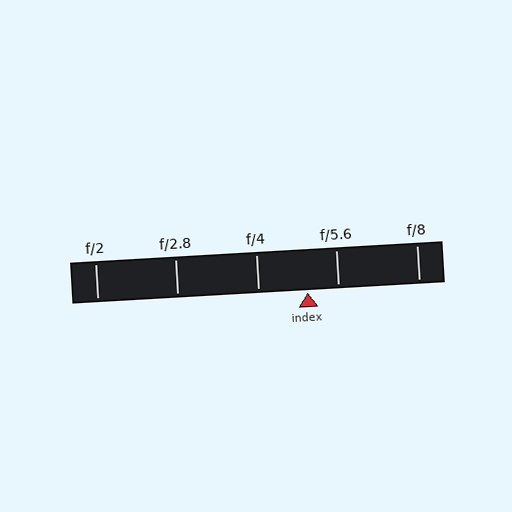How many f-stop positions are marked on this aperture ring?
There are 5 f-stop positions marked.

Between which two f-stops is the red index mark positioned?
The index mark is between f/4 and f/5.6.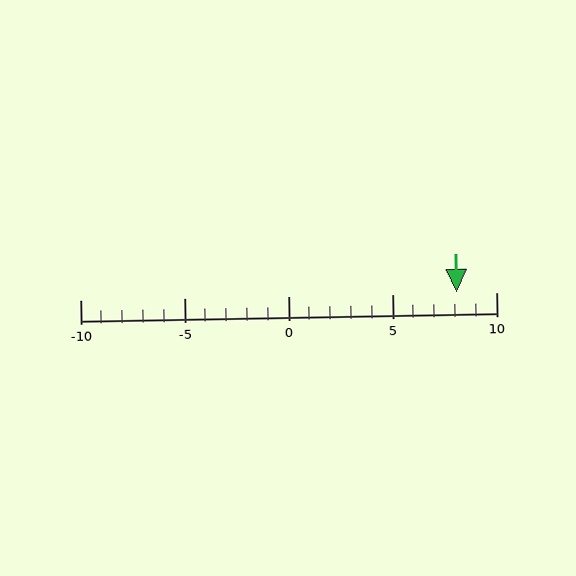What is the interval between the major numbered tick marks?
The major tick marks are spaced 5 units apart.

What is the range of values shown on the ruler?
The ruler shows values from -10 to 10.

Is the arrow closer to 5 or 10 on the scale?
The arrow is closer to 10.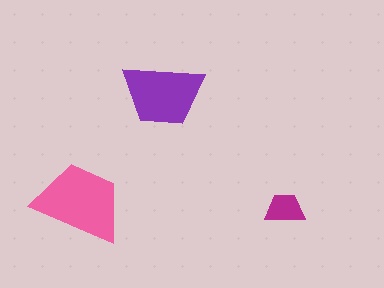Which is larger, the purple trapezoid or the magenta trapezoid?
The purple one.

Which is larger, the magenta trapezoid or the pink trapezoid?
The pink one.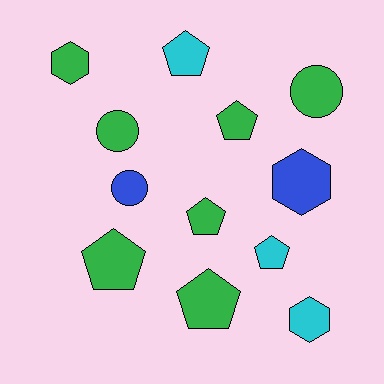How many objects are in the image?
There are 12 objects.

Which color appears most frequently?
Green, with 7 objects.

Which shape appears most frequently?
Pentagon, with 6 objects.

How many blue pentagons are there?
There are no blue pentagons.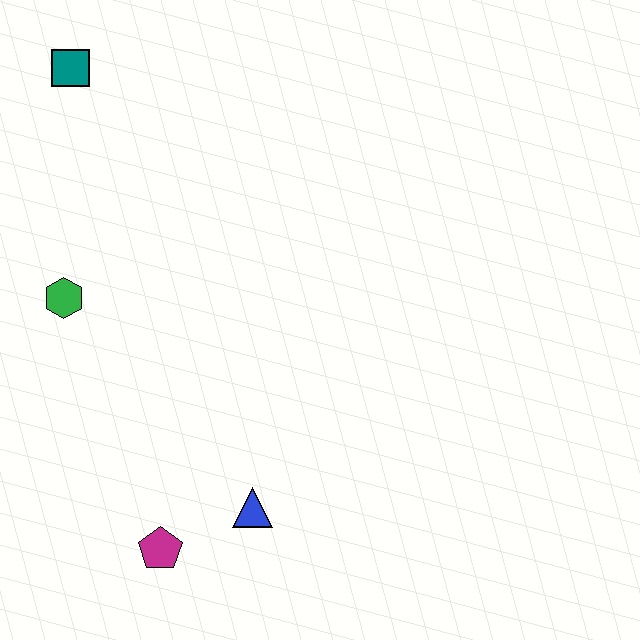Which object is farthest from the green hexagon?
The blue triangle is farthest from the green hexagon.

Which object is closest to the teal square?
The green hexagon is closest to the teal square.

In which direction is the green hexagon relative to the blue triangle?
The green hexagon is above the blue triangle.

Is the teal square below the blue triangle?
No